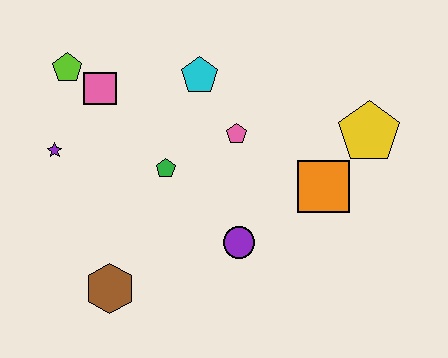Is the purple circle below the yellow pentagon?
Yes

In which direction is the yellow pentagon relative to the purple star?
The yellow pentagon is to the right of the purple star.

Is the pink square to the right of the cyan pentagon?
No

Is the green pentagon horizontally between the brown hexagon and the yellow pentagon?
Yes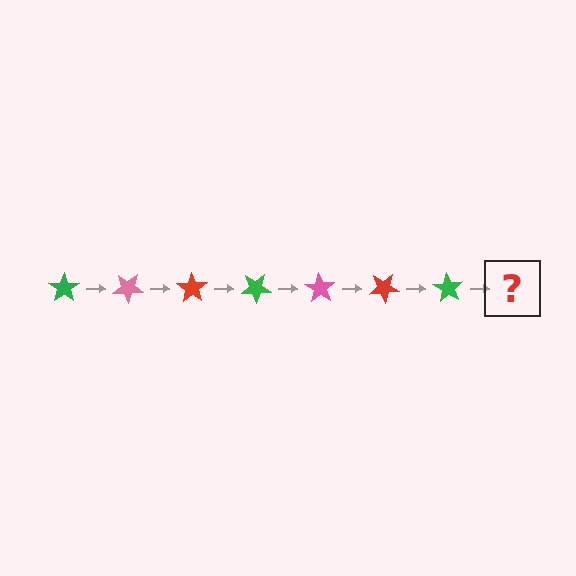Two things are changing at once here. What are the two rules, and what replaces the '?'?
The two rules are that it rotates 35 degrees each step and the color cycles through green, pink, and red. The '?' should be a pink star, rotated 245 degrees from the start.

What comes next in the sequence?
The next element should be a pink star, rotated 245 degrees from the start.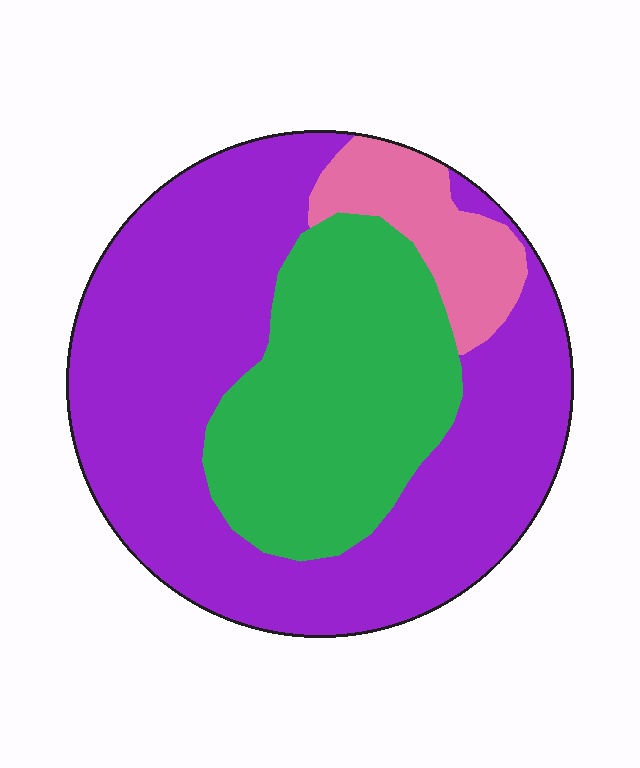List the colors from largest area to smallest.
From largest to smallest: purple, green, pink.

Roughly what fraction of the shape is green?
Green covers 30% of the shape.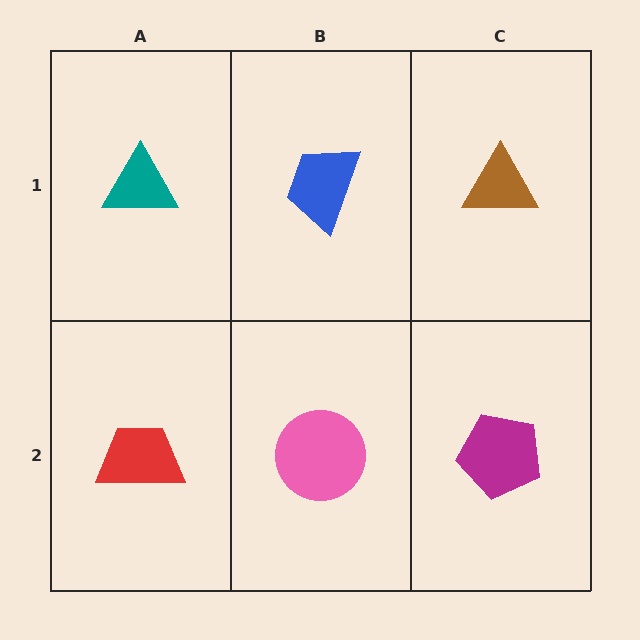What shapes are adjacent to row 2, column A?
A teal triangle (row 1, column A), a pink circle (row 2, column B).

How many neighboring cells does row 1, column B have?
3.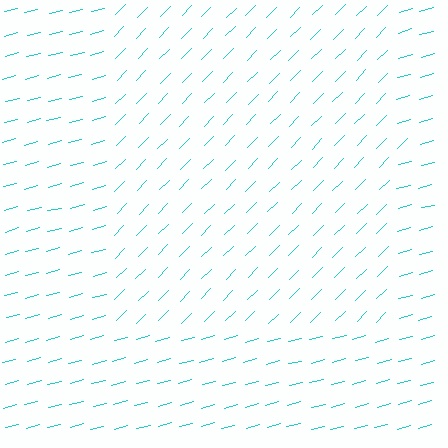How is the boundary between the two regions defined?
The boundary is defined purely by a change in line orientation (approximately 31 degrees difference). All lines are the same color and thickness.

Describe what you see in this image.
The image is filled with small cyan line segments. A rectangle region in the image has lines oriented differently from the surrounding lines, creating a visible texture boundary.